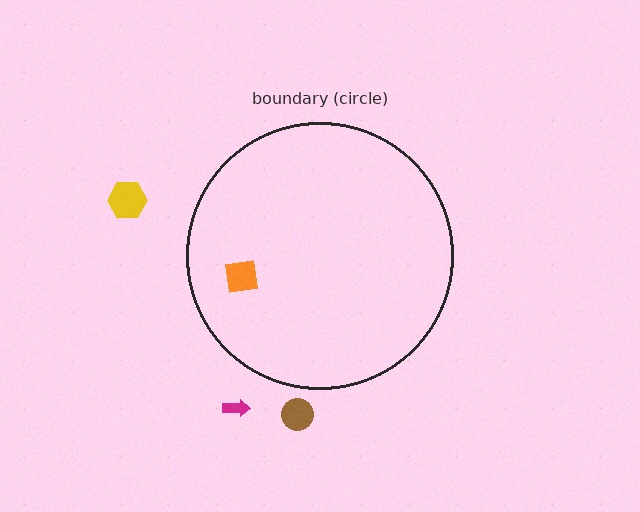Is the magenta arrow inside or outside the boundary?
Outside.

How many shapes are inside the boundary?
1 inside, 3 outside.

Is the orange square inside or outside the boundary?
Inside.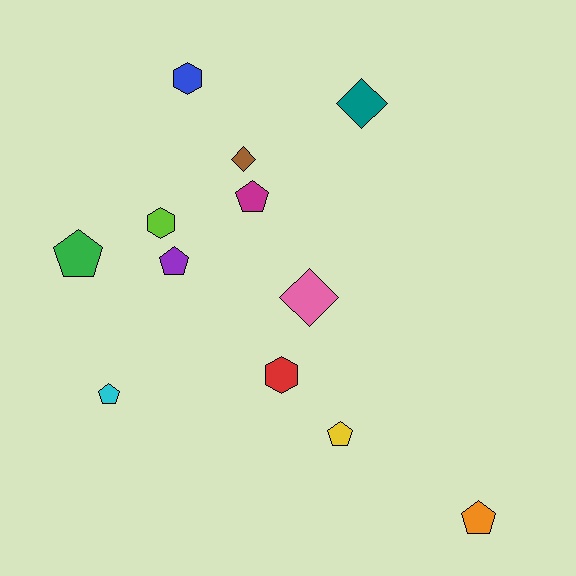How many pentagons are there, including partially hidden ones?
There are 6 pentagons.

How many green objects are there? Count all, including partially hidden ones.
There is 1 green object.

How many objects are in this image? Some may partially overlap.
There are 12 objects.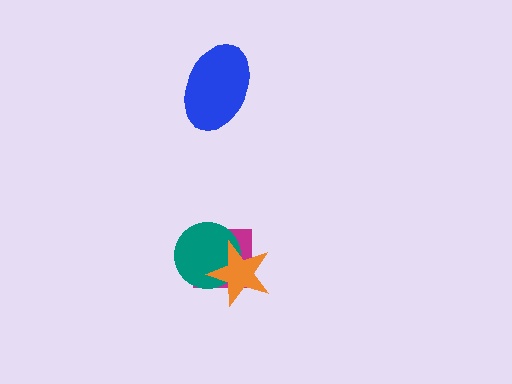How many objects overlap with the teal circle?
2 objects overlap with the teal circle.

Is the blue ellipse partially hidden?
No, no other shape covers it.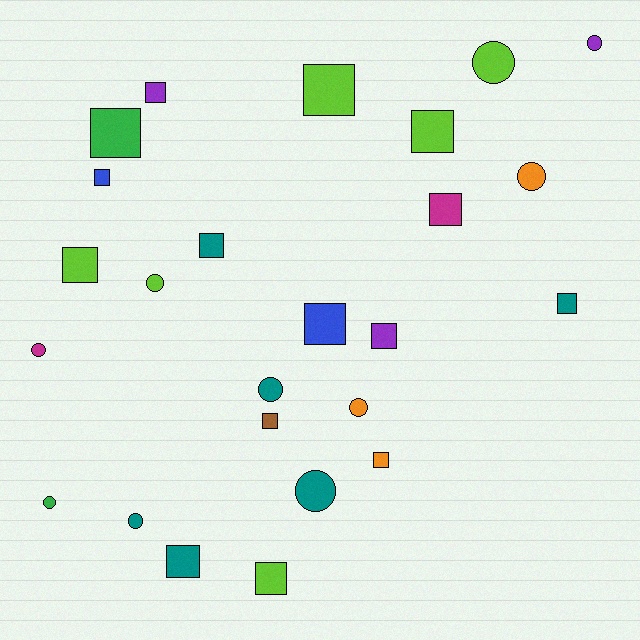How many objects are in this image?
There are 25 objects.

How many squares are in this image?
There are 15 squares.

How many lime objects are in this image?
There are 6 lime objects.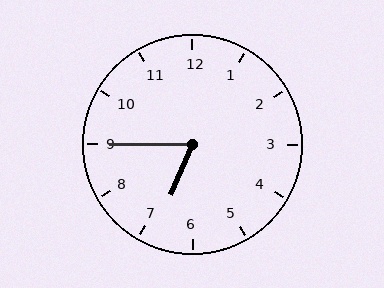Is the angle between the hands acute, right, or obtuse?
It is acute.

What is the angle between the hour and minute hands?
Approximately 68 degrees.